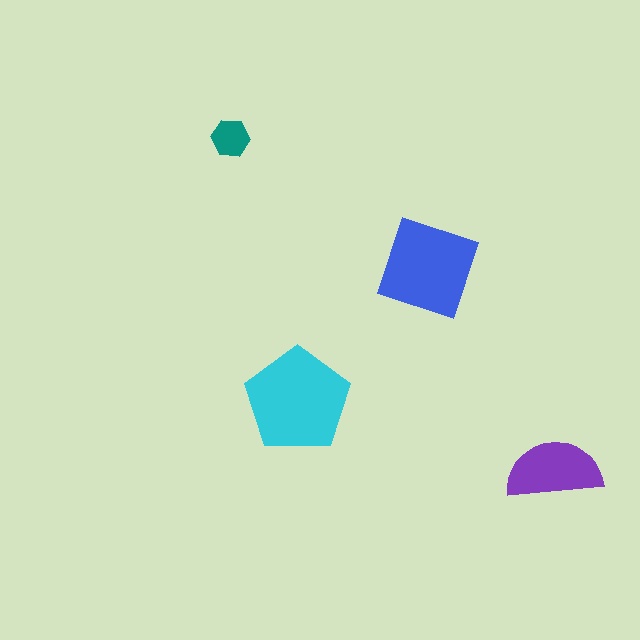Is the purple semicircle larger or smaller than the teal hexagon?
Larger.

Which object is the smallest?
The teal hexagon.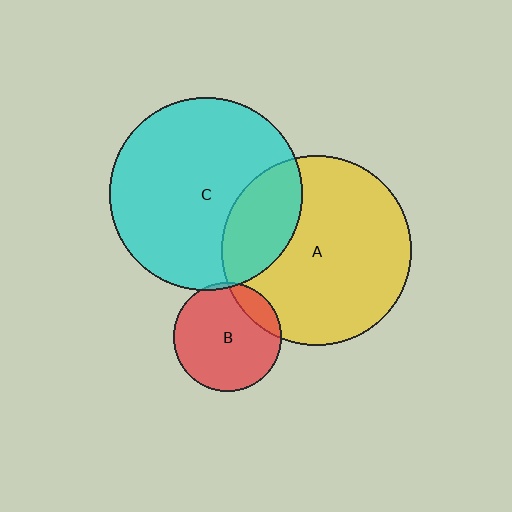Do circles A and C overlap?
Yes.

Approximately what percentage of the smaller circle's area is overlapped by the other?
Approximately 25%.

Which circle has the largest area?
Circle C (cyan).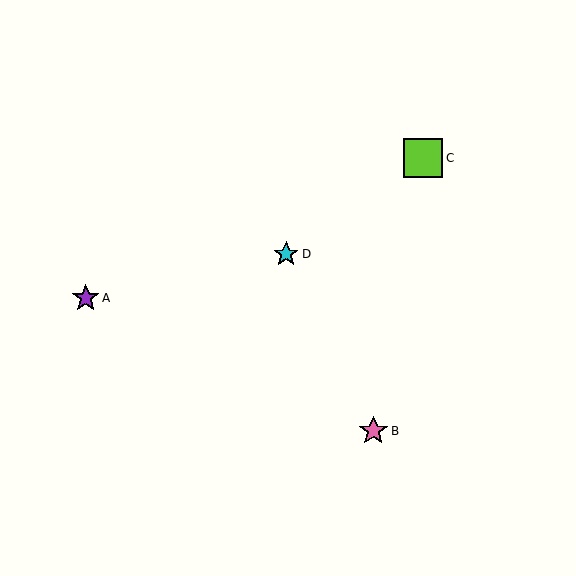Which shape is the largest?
The lime square (labeled C) is the largest.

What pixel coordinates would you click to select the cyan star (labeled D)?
Click at (286, 254) to select the cyan star D.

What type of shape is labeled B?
Shape B is a pink star.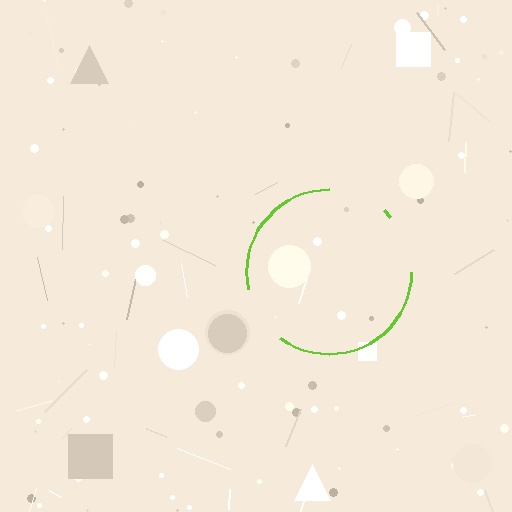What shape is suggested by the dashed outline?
The dashed outline suggests a circle.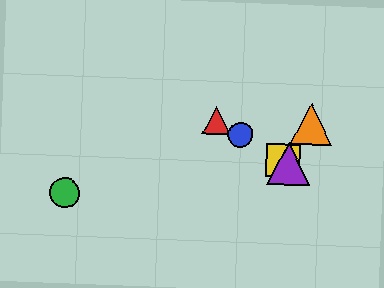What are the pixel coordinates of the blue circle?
The blue circle is at (240, 134).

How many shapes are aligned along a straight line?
4 shapes (the red triangle, the blue circle, the yellow square, the purple triangle) are aligned along a straight line.